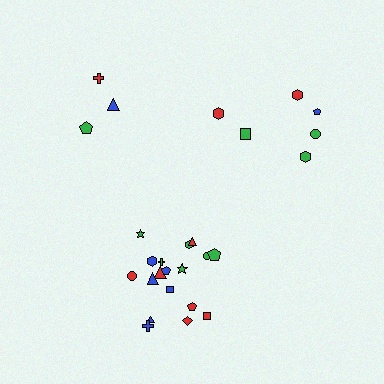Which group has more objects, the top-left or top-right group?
The top-right group.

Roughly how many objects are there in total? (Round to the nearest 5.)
Roughly 25 objects in total.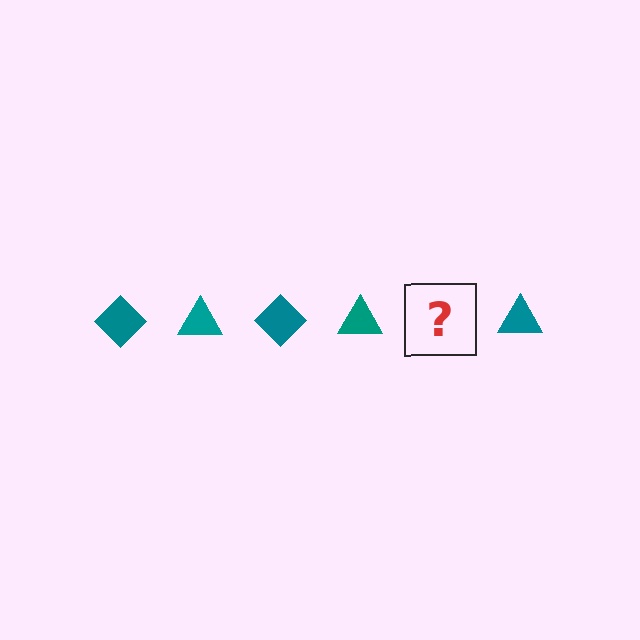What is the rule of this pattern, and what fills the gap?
The rule is that the pattern cycles through diamond, triangle shapes in teal. The gap should be filled with a teal diamond.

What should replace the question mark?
The question mark should be replaced with a teal diamond.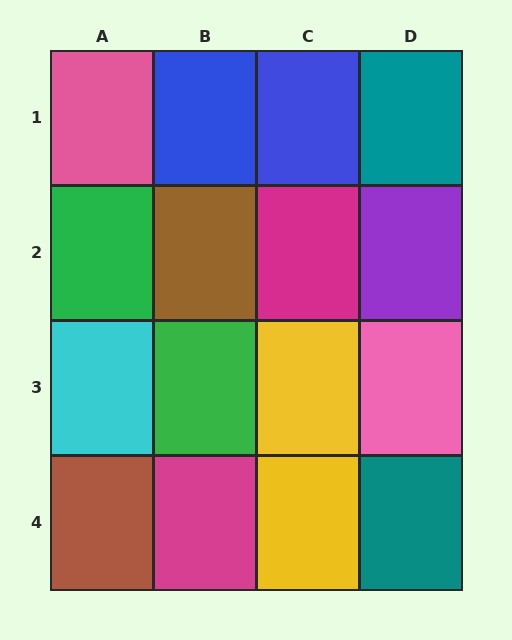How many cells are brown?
2 cells are brown.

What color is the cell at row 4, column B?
Magenta.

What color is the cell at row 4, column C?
Yellow.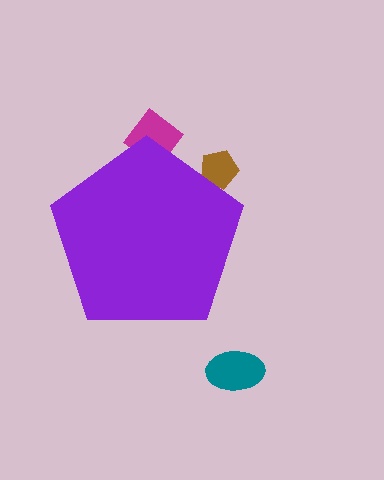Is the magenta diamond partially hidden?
Yes, the magenta diamond is partially hidden behind the purple pentagon.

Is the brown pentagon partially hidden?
Yes, the brown pentagon is partially hidden behind the purple pentagon.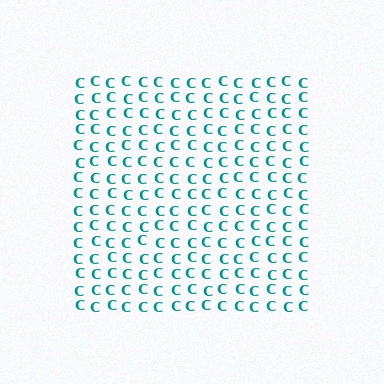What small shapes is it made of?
It is made of small letter C's.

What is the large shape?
The large shape is a square.